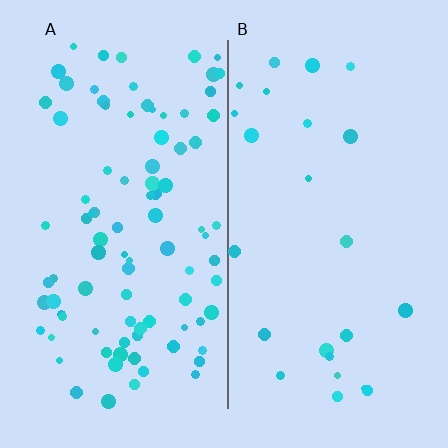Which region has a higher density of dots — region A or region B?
A (the left).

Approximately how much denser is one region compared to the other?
Approximately 3.7× — region A over region B.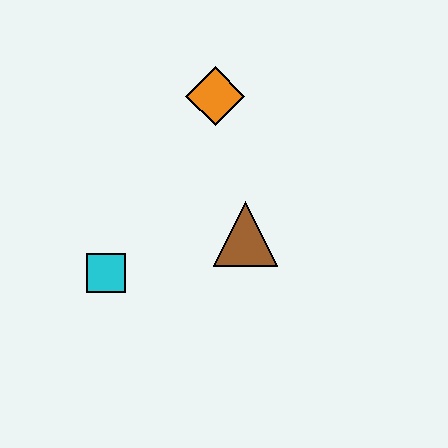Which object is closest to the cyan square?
The brown triangle is closest to the cyan square.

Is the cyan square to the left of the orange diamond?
Yes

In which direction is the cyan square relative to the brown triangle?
The cyan square is to the left of the brown triangle.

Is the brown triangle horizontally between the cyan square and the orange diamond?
No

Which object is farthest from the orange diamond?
The cyan square is farthest from the orange diamond.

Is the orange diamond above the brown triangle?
Yes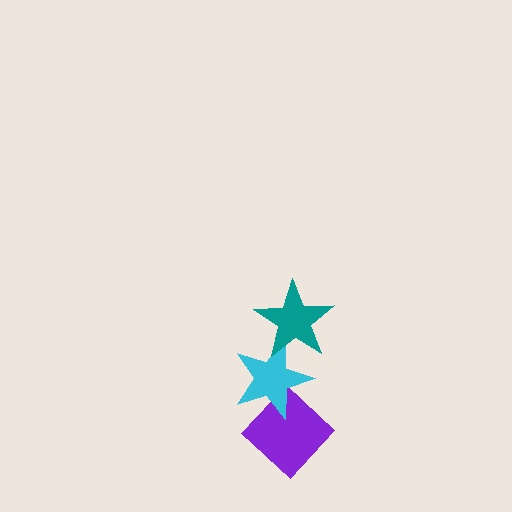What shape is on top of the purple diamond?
The cyan star is on top of the purple diamond.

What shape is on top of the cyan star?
The teal star is on top of the cyan star.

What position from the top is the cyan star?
The cyan star is 2nd from the top.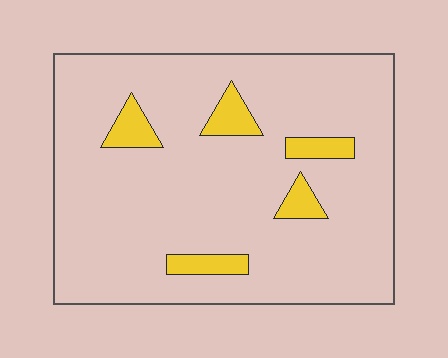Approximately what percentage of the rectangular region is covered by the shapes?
Approximately 10%.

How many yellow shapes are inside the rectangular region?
5.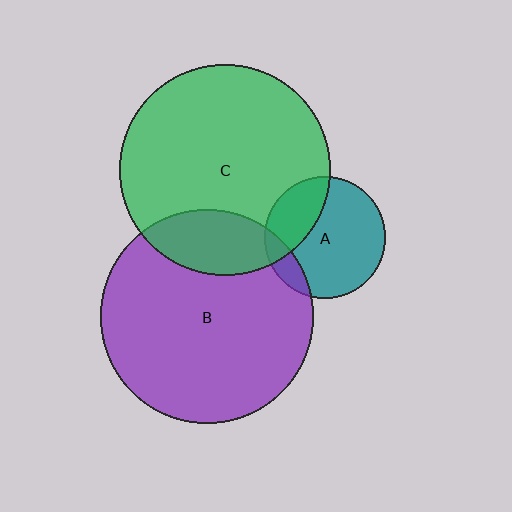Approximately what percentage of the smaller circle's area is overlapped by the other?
Approximately 30%.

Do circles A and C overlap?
Yes.